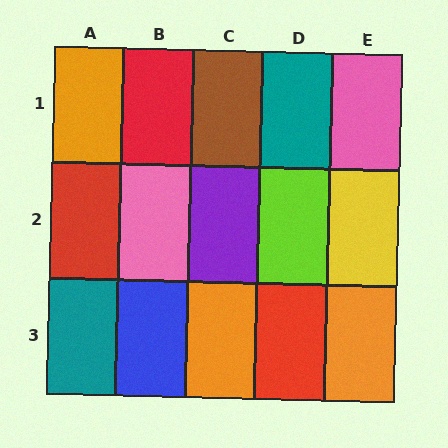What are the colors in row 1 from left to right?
Orange, red, brown, teal, pink.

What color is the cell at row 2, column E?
Yellow.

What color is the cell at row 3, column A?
Teal.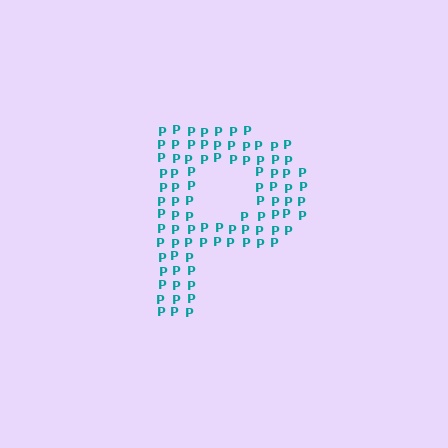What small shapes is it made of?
It is made of small letter P's.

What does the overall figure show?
The overall figure shows the letter P.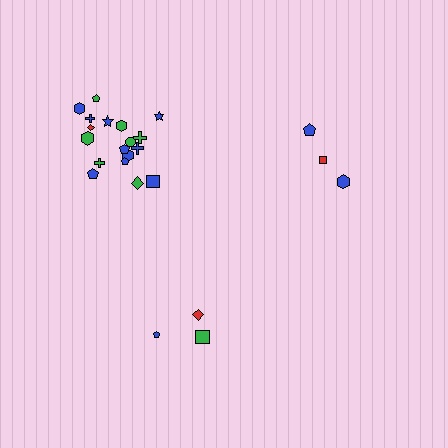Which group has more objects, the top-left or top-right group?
The top-left group.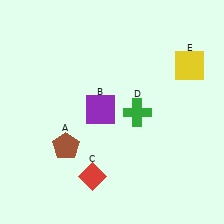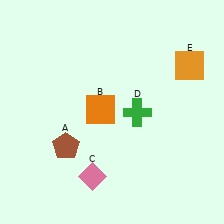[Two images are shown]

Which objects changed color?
B changed from purple to orange. C changed from red to pink. E changed from yellow to orange.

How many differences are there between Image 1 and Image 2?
There are 3 differences between the two images.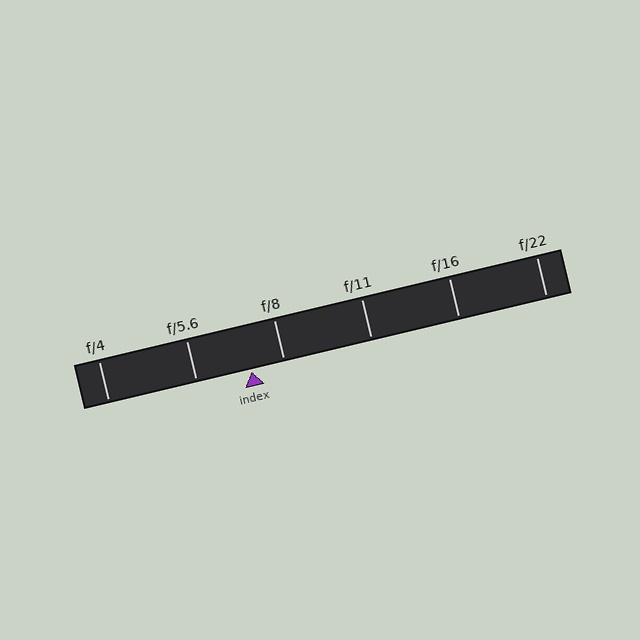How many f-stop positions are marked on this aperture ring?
There are 6 f-stop positions marked.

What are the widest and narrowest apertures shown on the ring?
The widest aperture shown is f/4 and the narrowest is f/22.